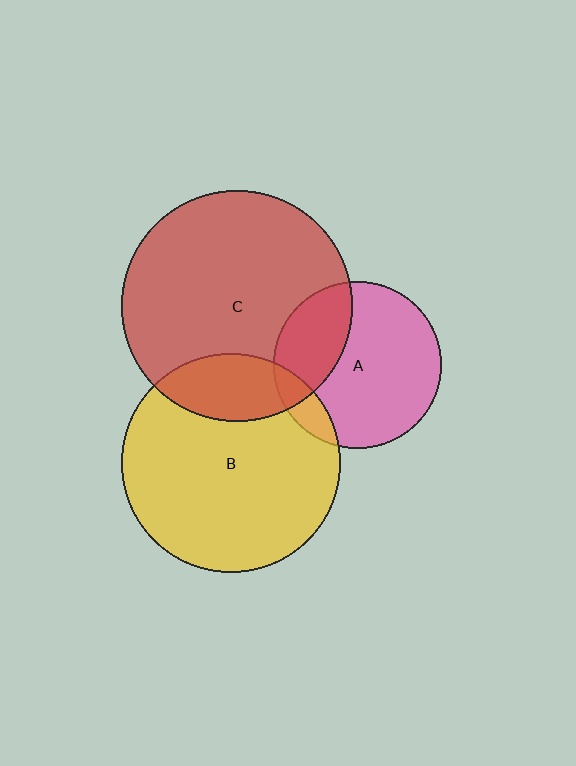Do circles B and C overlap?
Yes.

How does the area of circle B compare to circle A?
Approximately 1.7 times.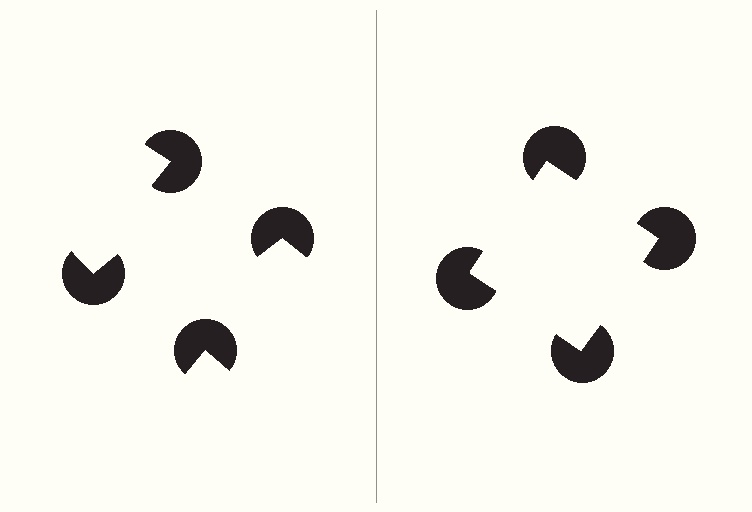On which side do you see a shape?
An illusory square appears on the right side. On the left side the wedge cuts are rotated, so no coherent shape forms.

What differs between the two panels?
The pac-man discs are positioned identically on both sides; only the wedge orientations differ. On the right they align to a square; on the left they are misaligned.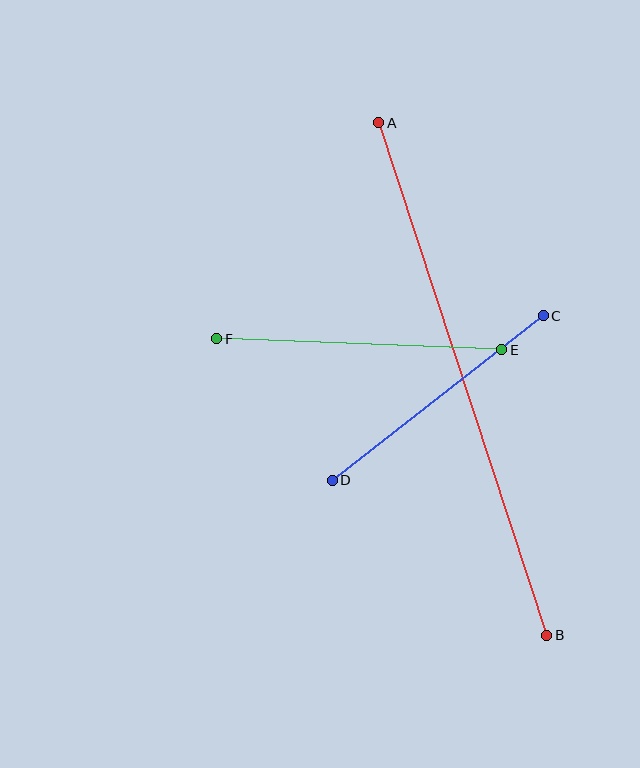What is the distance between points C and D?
The distance is approximately 268 pixels.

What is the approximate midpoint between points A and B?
The midpoint is at approximately (463, 379) pixels.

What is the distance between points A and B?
The distance is approximately 539 pixels.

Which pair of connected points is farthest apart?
Points A and B are farthest apart.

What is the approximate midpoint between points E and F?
The midpoint is at approximately (359, 344) pixels.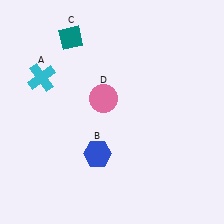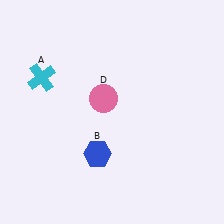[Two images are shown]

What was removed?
The teal diamond (C) was removed in Image 2.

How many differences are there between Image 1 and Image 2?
There is 1 difference between the two images.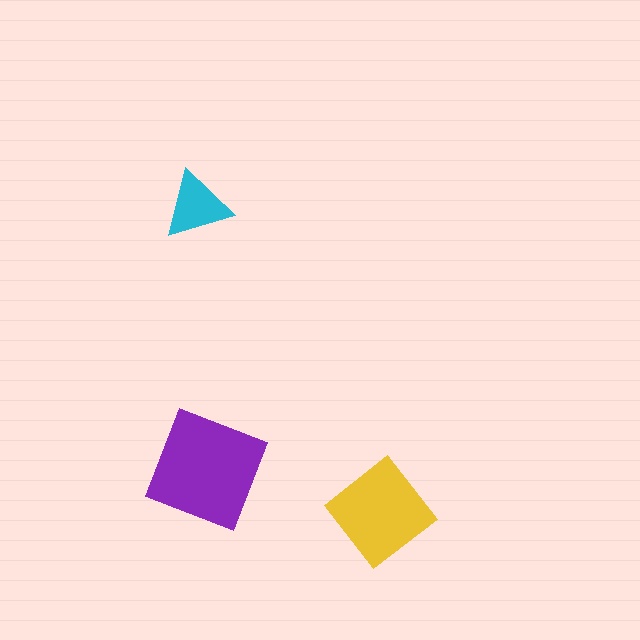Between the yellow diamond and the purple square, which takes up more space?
The purple square.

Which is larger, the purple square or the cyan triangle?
The purple square.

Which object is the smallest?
The cyan triangle.